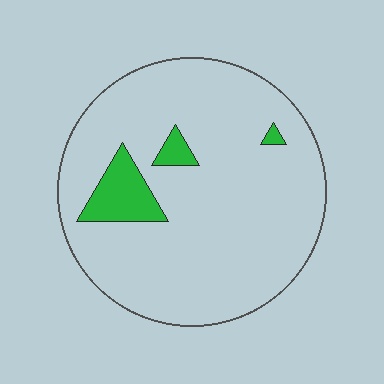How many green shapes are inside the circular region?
3.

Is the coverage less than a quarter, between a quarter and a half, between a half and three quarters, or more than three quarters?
Less than a quarter.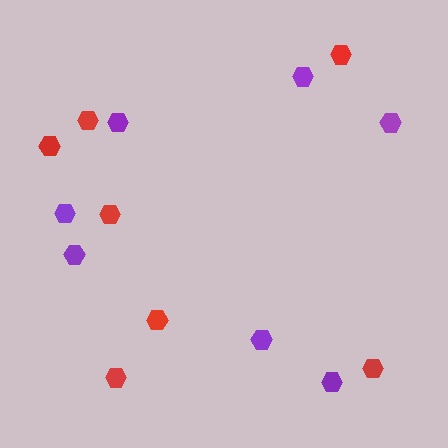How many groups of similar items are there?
There are 2 groups: one group of purple hexagons (7) and one group of red hexagons (7).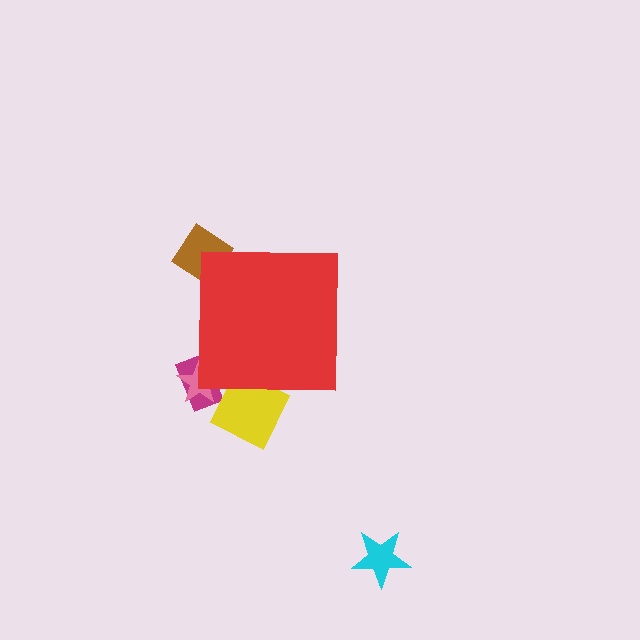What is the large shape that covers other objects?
A red square.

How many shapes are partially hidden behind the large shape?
4 shapes are partially hidden.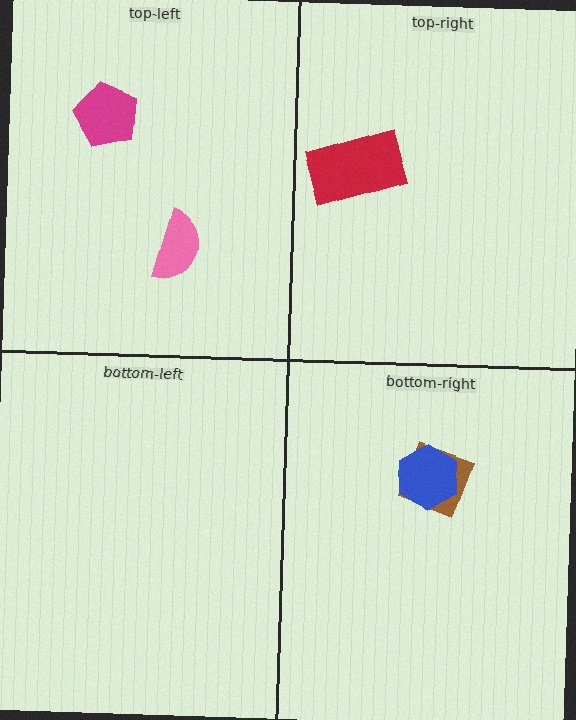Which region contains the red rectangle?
The top-right region.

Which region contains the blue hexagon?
The bottom-right region.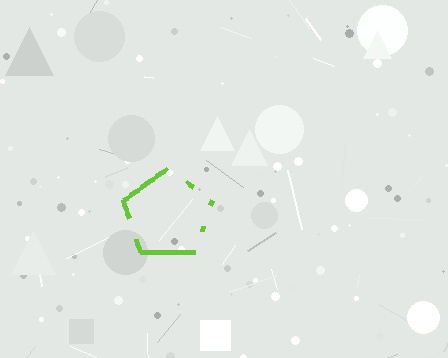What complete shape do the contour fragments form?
The contour fragments form a pentagon.